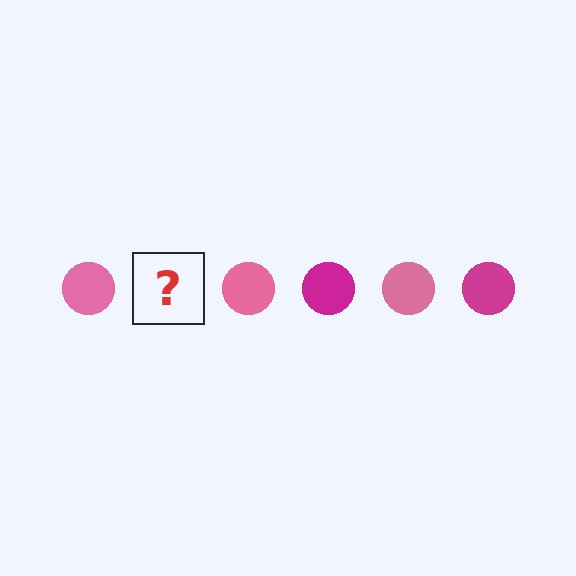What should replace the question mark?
The question mark should be replaced with a magenta circle.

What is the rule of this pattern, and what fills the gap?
The rule is that the pattern cycles through pink, magenta circles. The gap should be filled with a magenta circle.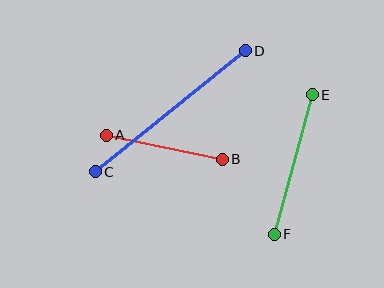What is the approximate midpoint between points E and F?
The midpoint is at approximately (293, 165) pixels.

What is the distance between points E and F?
The distance is approximately 144 pixels.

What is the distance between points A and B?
The distance is approximately 119 pixels.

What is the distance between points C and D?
The distance is approximately 193 pixels.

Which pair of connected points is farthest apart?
Points C and D are farthest apart.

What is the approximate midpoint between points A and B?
The midpoint is at approximately (164, 147) pixels.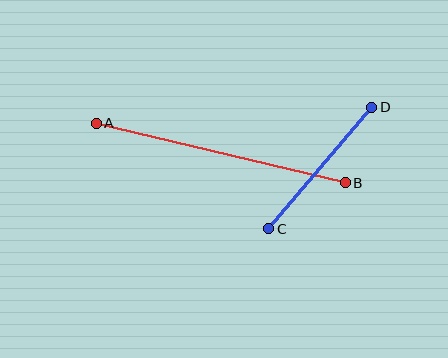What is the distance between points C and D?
The distance is approximately 159 pixels.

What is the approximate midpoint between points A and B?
The midpoint is at approximately (221, 153) pixels.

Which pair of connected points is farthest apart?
Points A and B are farthest apart.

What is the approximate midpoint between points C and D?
The midpoint is at approximately (320, 168) pixels.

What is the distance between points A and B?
The distance is approximately 256 pixels.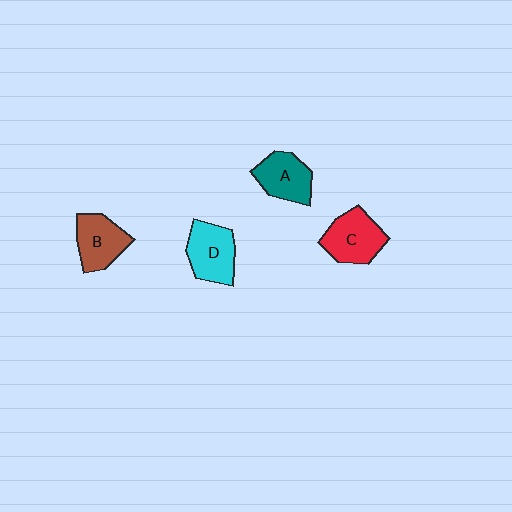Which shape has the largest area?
Shape C (red).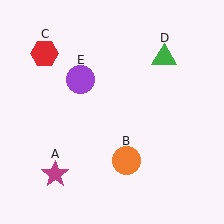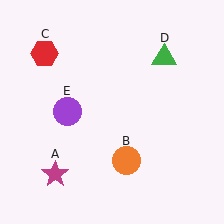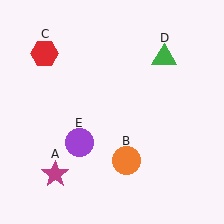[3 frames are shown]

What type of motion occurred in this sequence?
The purple circle (object E) rotated counterclockwise around the center of the scene.